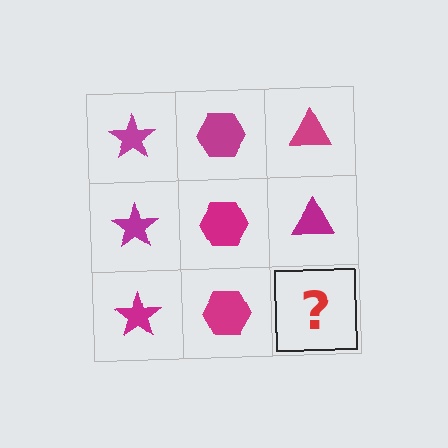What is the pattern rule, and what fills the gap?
The rule is that each column has a consistent shape. The gap should be filled with a magenta triangle.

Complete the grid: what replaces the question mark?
The question mark should be replaced with a magenta triangle.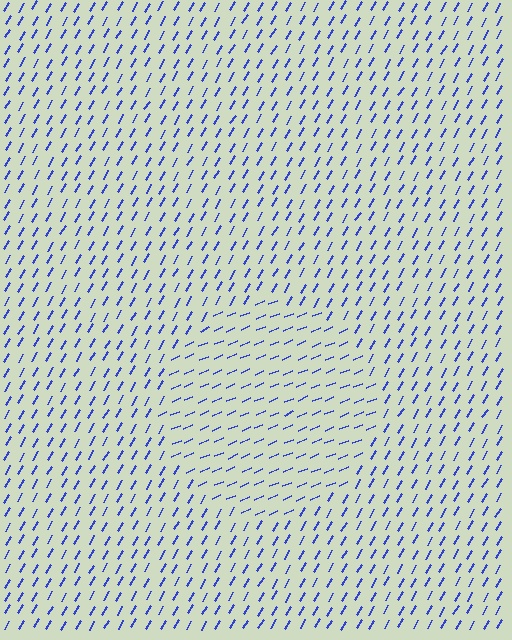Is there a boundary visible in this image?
Yes, there is a texture boundary formed by a change in line orientation.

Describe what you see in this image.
The image is filled with small blue line segments. A circle region in the image has lines oriented differently from the surrounding lines, creating a visible texture boundary.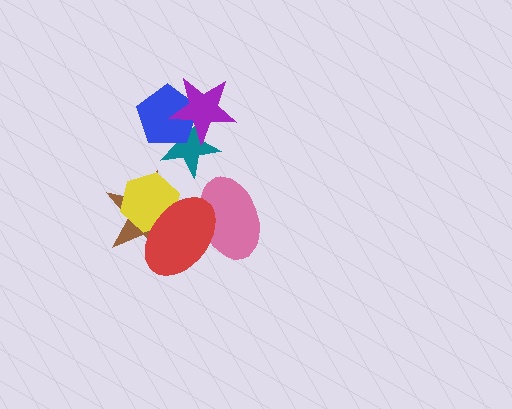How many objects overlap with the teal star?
2 objects overlap with the teal star.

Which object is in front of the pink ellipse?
The red ellipse is in front of the pink ellipse.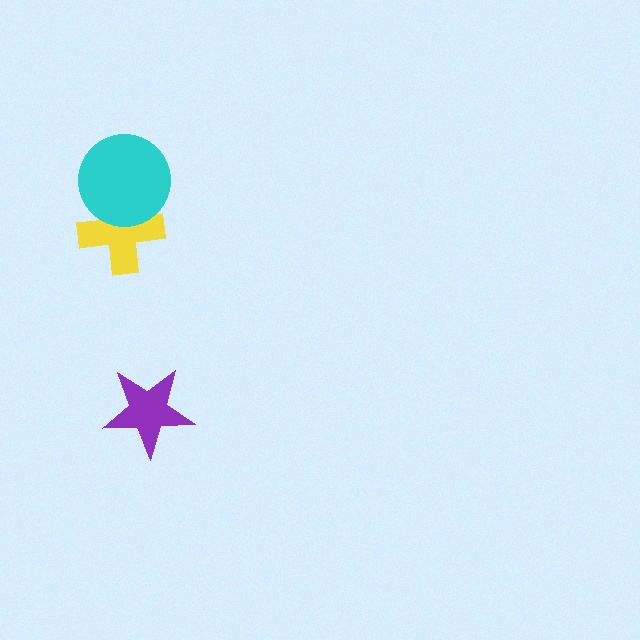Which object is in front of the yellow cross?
The cyan circle is in front of the yellow cross.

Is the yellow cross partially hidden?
Yes, it is partially covered by another shape.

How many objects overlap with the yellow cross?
1 object overlaps with the yellow cross.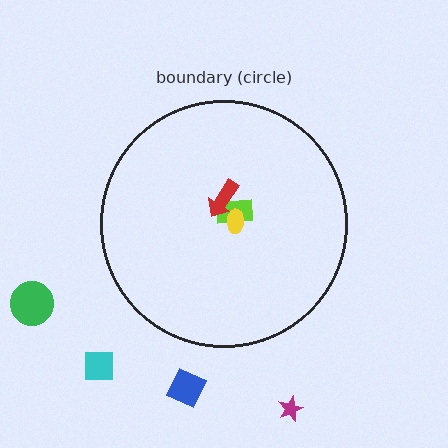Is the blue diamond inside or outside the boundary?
Outside.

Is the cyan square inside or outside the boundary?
Outside.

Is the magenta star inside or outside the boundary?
Outside.